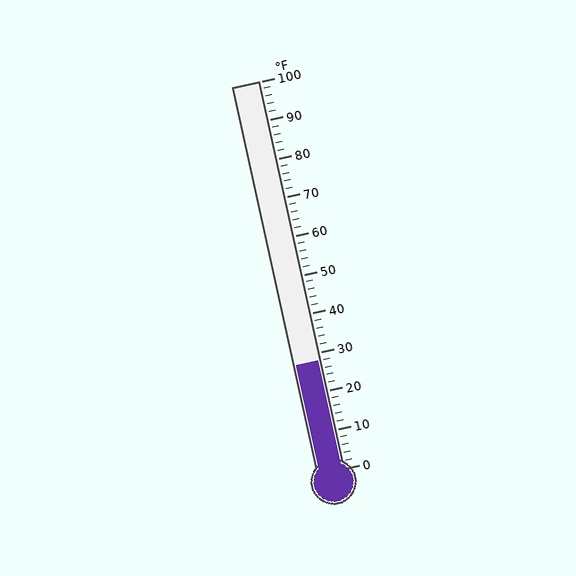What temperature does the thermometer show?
The thermometer shows approximately 28°F.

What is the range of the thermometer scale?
The thermometer scale ranges from 0°F to 100°F.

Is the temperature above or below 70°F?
The temperature is below 70°F.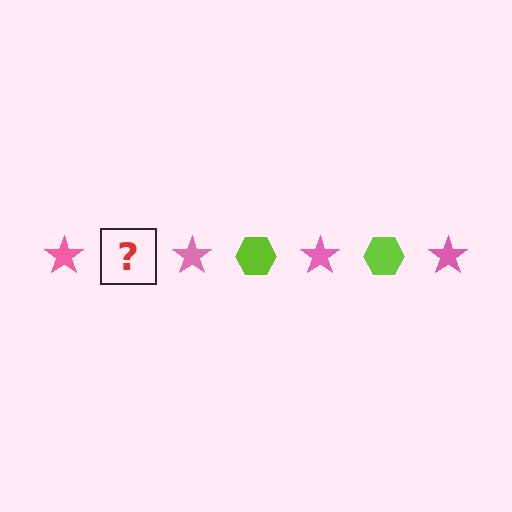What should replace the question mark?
The question mark should be replaced with a lime hexagon.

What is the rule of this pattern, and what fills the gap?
The rule is that the pattern alternates between pink star and lime hexagon. The gap should be filled with a lime hexagon.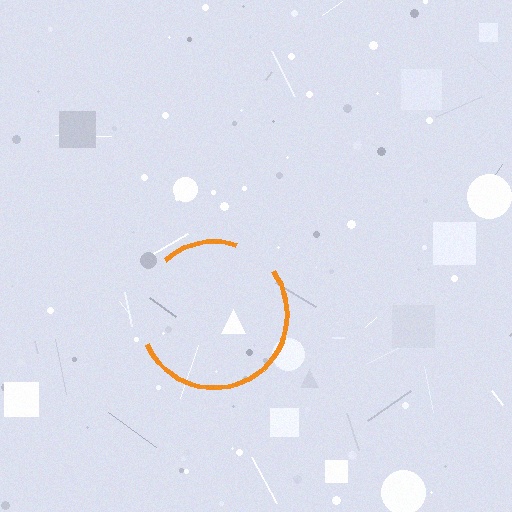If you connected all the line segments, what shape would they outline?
They would outline a circle.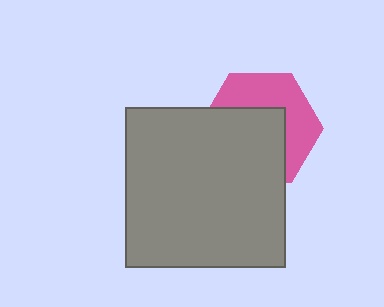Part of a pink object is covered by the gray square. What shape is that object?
It is a hexagon.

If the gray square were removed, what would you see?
You would see the complete pink hexagon.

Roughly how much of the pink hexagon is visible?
About half of it is visible (roughly 45%).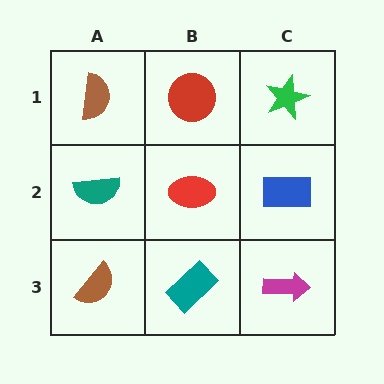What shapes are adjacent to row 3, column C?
A blue rectangle (row 2, column C), a teal rectangle (row 3, column B).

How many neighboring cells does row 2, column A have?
3.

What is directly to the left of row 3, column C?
A teal rectangle.